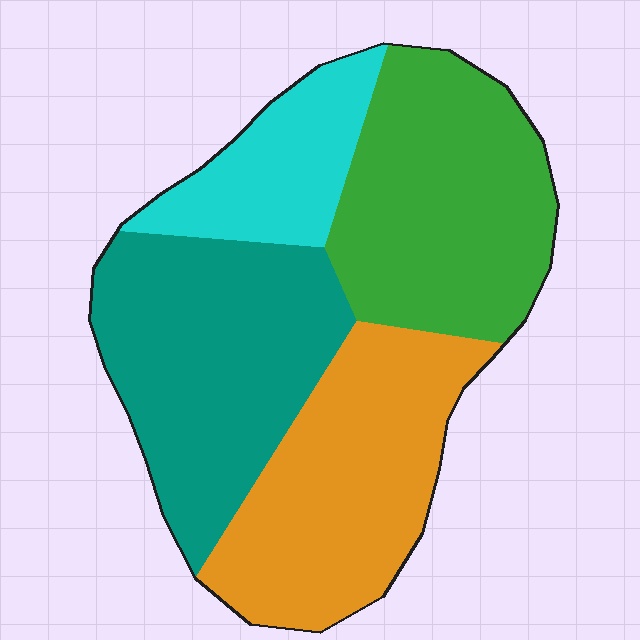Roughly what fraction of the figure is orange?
Orange takes up about one quarter (1/4) of the figure.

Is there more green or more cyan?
Green.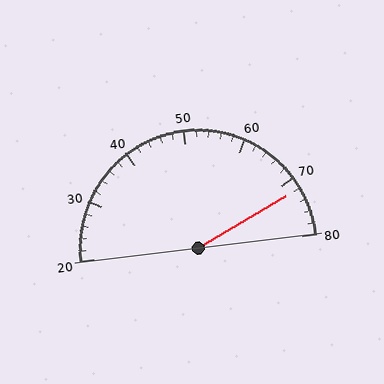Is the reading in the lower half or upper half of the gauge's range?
The reading is in the upper half of the range (20 to 80).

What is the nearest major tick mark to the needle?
The nearest major tick mark is 70.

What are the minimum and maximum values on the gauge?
The gauge ranges from 20 to 80.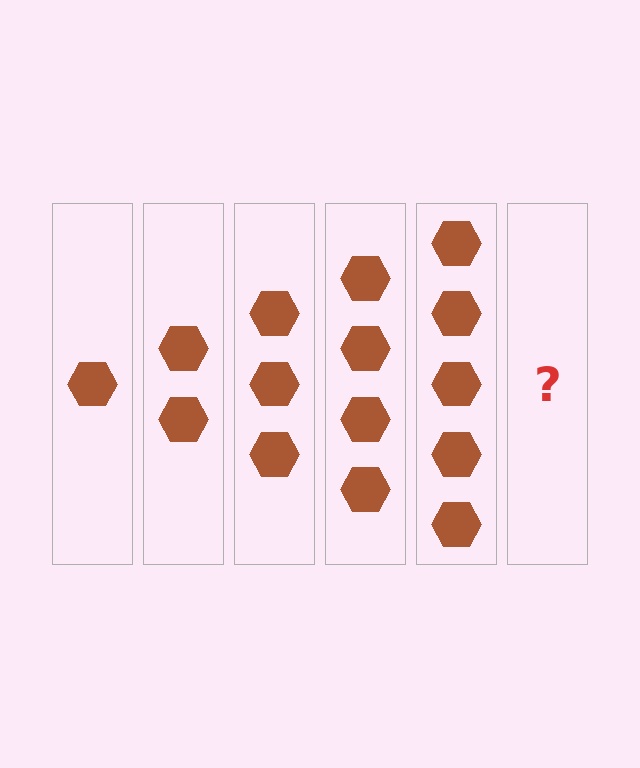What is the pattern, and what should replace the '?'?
The pattern is that each step adds one more hexagon. The '?' should be 6 hexagons.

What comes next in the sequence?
The next element should be 6 hexagons.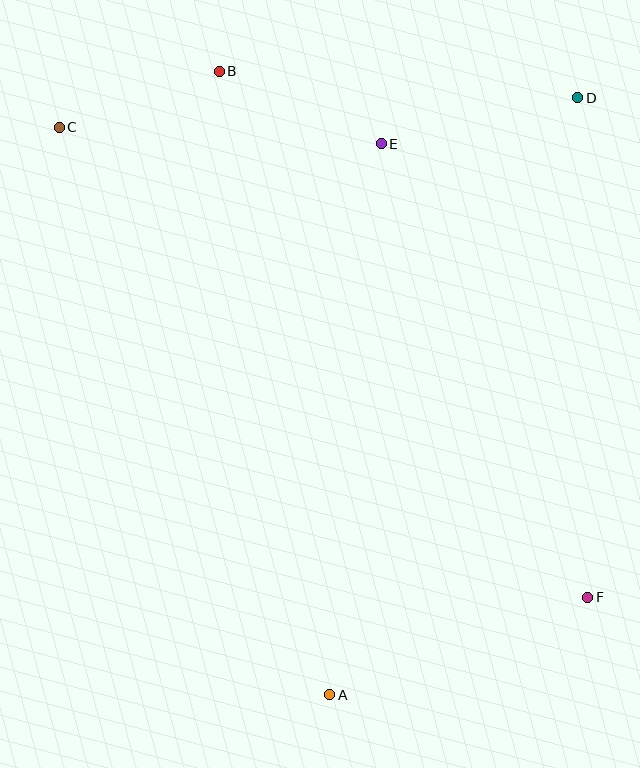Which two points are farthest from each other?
Points C and F are farthest from each other.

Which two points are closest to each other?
Points B and C are closest to each other.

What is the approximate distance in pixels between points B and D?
The distance between B and D is approximately 359 pixels.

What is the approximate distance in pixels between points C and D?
The distance between C and D is approximately 519 pixels.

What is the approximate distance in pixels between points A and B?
The distance between A and B is approximately 633 pixels.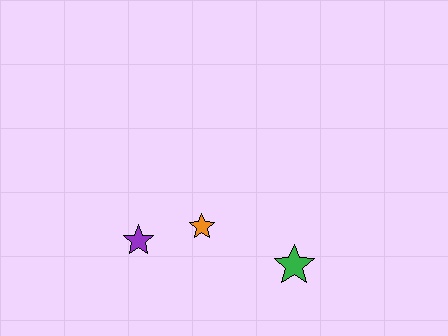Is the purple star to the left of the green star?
Yes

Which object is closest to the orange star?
The purple star is closest to the orange star.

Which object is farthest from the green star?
The purple star is farthest from the green star.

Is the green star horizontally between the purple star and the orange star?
No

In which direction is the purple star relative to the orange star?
The purple star is to the left of the orange star.